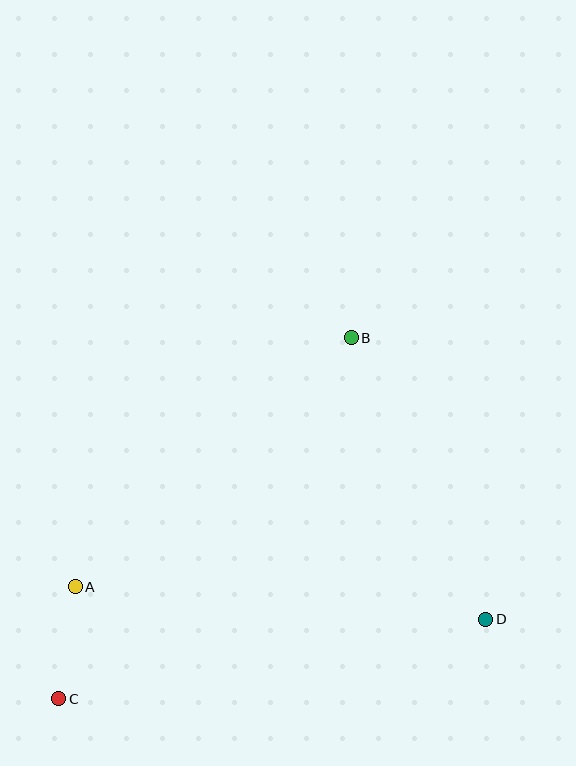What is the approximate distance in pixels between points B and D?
The distance between B and D is approximately 312 pixels.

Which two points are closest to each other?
Points A and C are closest to each other.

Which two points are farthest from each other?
Points B and C are farthest from each other.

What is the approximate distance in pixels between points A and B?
The distance between A and B is approximately 372 pixels.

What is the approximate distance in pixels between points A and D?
The distance between A and D is approximately 412 pixels.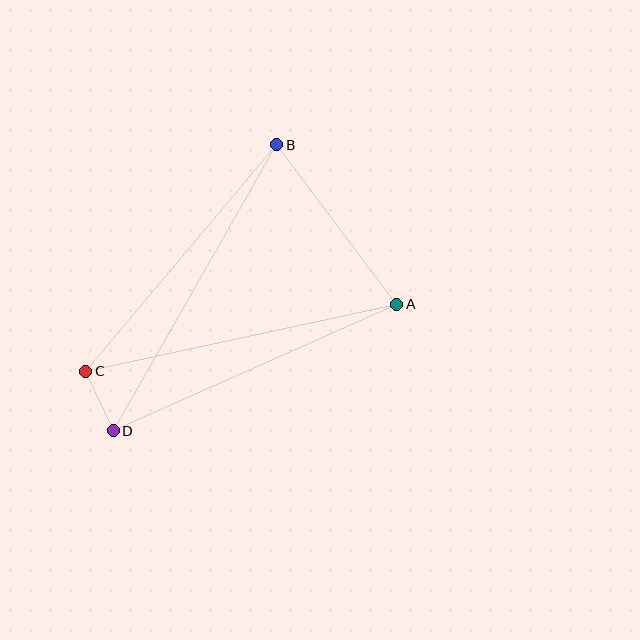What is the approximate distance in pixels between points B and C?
The distance between B and C is approximately 296 pixels.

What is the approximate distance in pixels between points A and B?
The distance between A and B is approximately 200 pixels.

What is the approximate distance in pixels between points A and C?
The distance between A and C is approximately 318 pixels.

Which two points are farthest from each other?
Points B and D are farthest from each other.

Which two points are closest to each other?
Points C and D are closest to each other.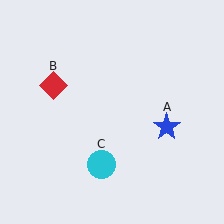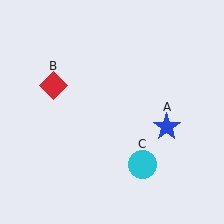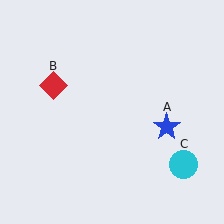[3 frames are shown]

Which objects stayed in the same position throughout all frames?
Blue star (object A) and red diamond (object B) remained stationary.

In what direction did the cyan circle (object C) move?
The cyan circle (object C) moved right.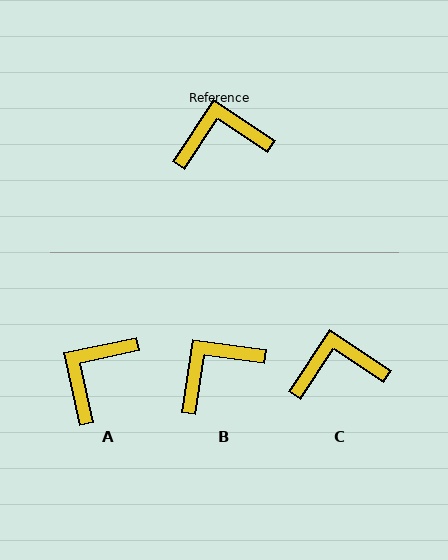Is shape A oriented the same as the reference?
No, it is off by about 46 degrees.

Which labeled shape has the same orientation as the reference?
C.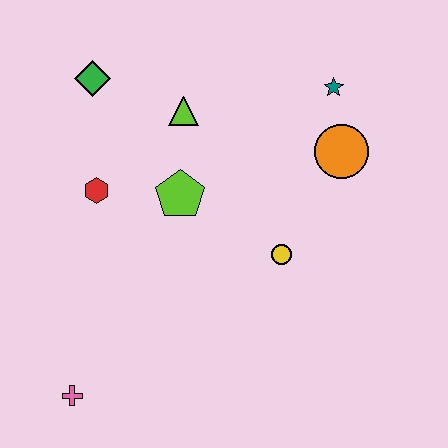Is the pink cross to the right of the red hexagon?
No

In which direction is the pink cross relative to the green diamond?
The pink cross is below the green diamond.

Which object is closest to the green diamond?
The lime triangle is closest to the green diamond.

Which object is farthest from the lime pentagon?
The pink cross is farthest from the lime pentagon.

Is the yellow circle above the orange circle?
No